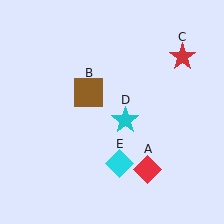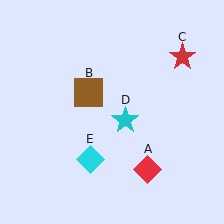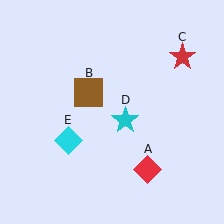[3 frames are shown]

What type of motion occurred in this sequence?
The cyan diamond (object E) rotated clockwise around the center of the scene.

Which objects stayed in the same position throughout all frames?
Red diamond (object A) and brown square (object B) and red star (object C) and cyan star (object D) remained stationary.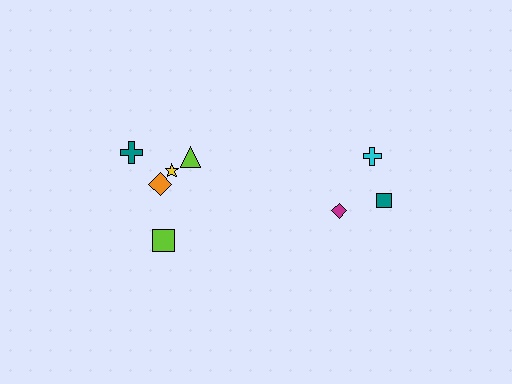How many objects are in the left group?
There are 5 objects.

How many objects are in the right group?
There are 3 objects.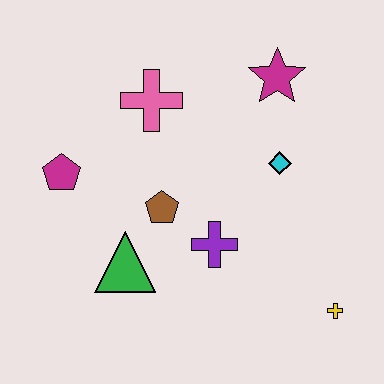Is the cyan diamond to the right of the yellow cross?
No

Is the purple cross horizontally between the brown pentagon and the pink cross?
No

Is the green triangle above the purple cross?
No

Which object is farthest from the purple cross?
The magenta star is farthest from the purple cross.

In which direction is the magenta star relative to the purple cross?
The magenta star is above the purple cross.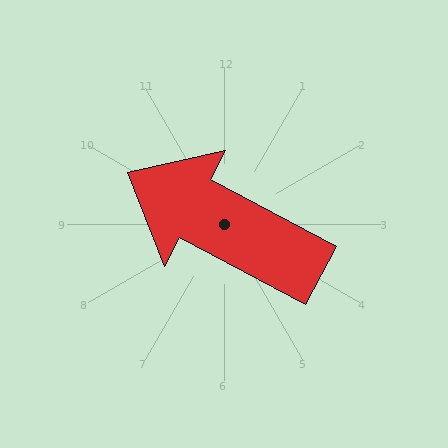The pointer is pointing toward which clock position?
Roughly 10 o'clock.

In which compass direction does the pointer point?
Northwest.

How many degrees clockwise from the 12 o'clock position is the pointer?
Approximately 298 degrees.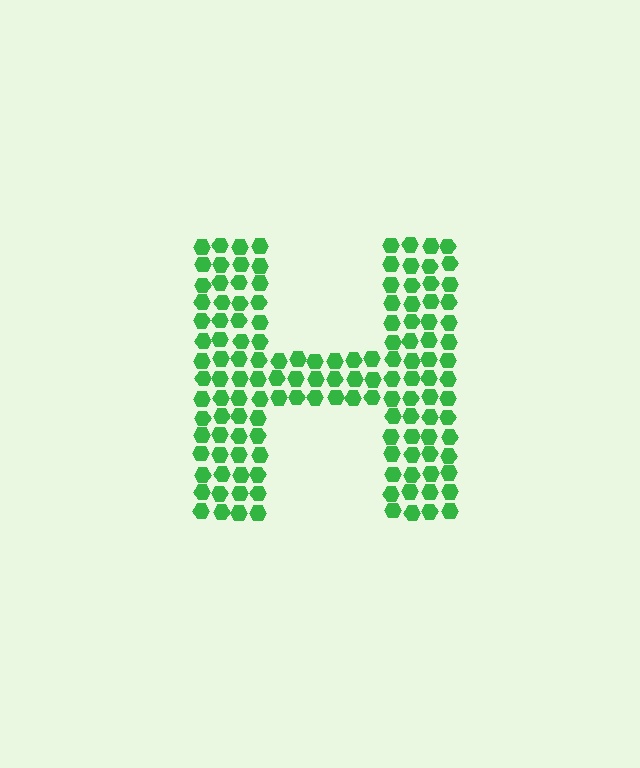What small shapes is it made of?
It is made of small hexagons.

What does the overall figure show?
The overall figure shows the letter H.